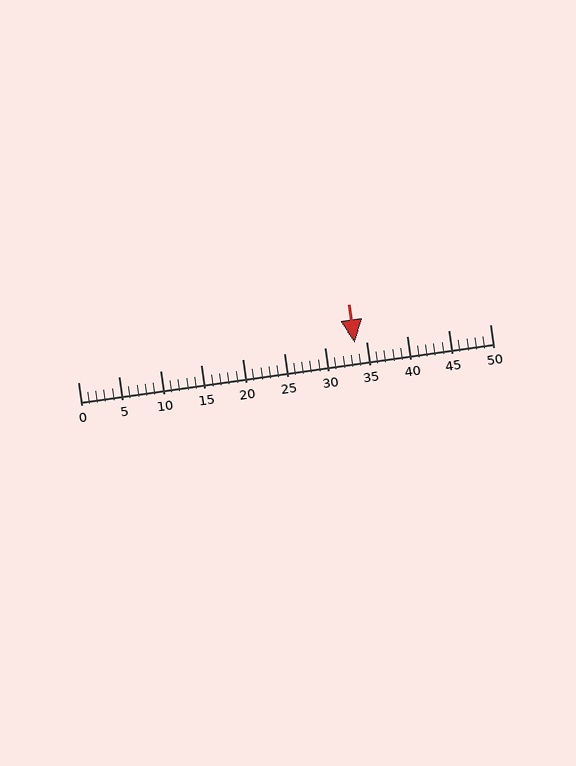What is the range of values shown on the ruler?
The ruler shows values from 0 to 50.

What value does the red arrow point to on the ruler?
The red arrow points to approximately 34.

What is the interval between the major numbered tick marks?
The major tick marks are spaced 5 units apart.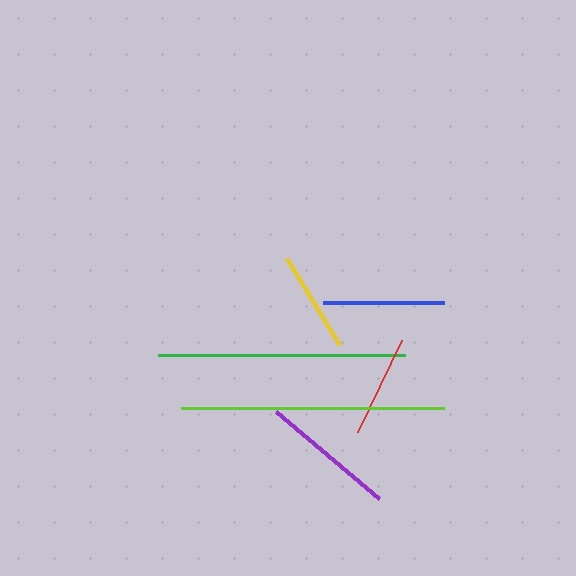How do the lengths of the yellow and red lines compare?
The yellow and red lines are approximately the same length.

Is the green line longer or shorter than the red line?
The green line is longer than the red line.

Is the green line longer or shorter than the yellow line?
The green line is longer than the yellow line.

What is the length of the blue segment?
The blue segment is approximately 121 pixels long.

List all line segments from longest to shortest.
From longest to shortest: lime, green, purple, blue, yellow, red.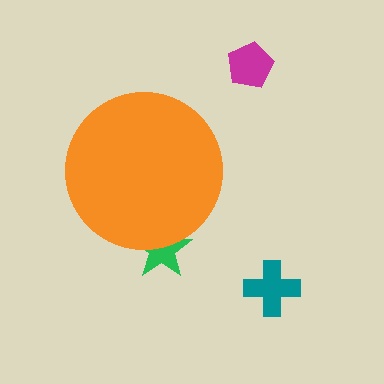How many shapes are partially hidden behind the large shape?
1 shape is partially hidden.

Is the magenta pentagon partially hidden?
No, the magenta pentagon is fully visible.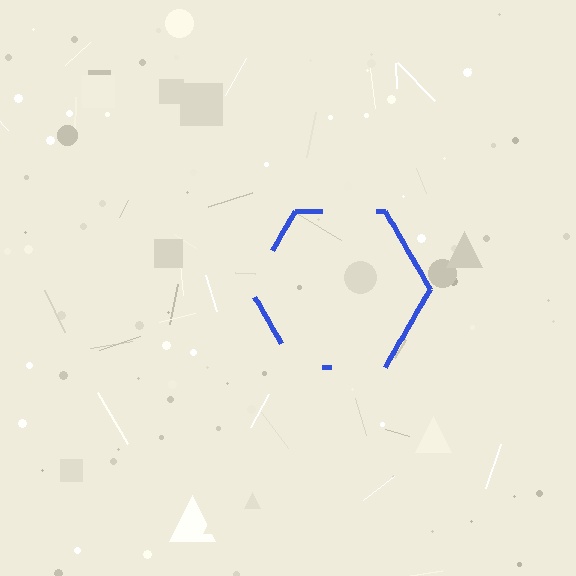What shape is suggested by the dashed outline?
The dashed outline suggests a hexagon.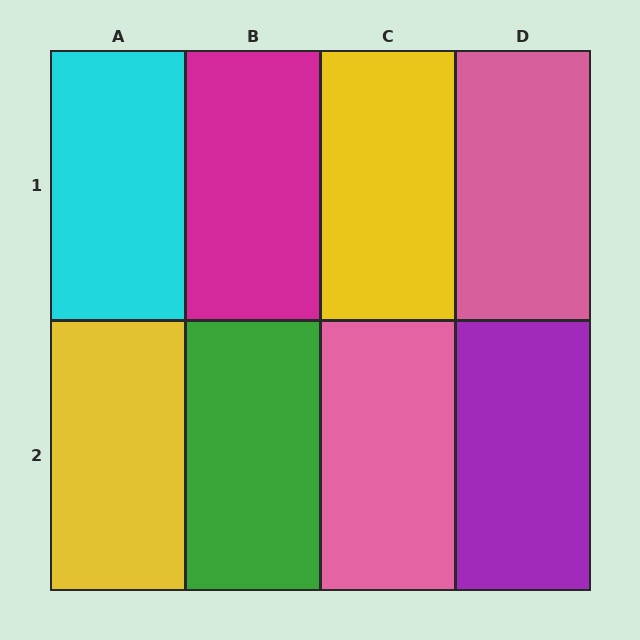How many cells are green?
1 cell is green.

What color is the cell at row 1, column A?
Cyan.